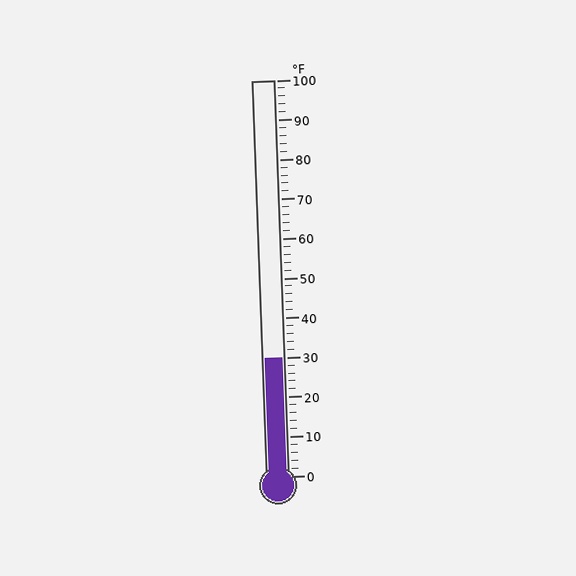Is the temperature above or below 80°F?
The temperature is below 80°F.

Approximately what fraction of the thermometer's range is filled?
The thermometer is filled to approximately 30% of its range.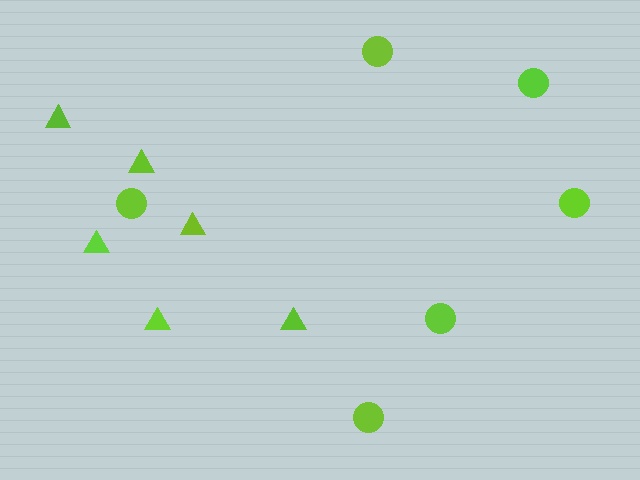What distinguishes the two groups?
There are 2 groups: one group of circles (6) and one group of triangles (6).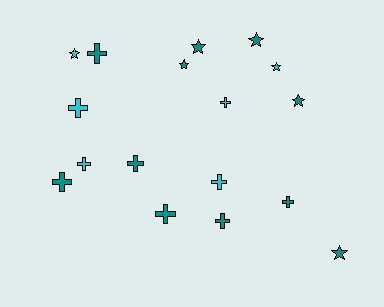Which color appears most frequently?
Teal, with 11 objects.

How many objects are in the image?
There are 17 objects.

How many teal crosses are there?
There are 6 teal crosses.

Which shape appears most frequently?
Cross, with 10 objects.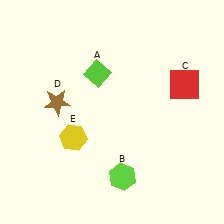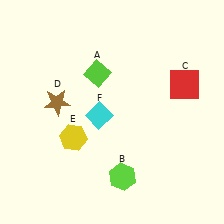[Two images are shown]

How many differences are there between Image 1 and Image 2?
There is 1 difference between the two images.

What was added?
A cyan diamond (F) was added in Image 2.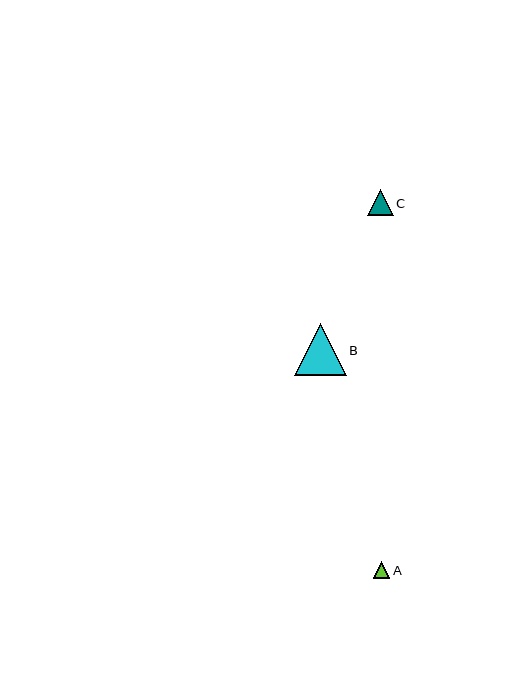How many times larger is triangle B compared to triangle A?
Triangle B is approximately 3.1 times the size of triangle A.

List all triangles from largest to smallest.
From largest to smallest: B, C, A.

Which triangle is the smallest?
Triangle A is the smallest with a size of approximately 17 pixels.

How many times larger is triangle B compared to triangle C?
Triangle B is approximately 2.0 times the size of triangle C.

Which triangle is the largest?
Triangle B is the largest with a size of approximately 52 pixels.